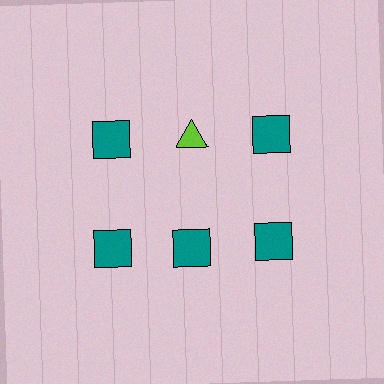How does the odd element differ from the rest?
It differs in both color (lime instead of teal) and shape (triangle instead of square).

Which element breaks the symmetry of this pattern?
The lime triangle in the top row, second from left column breaks the symmetry. All other shapes are teal squares.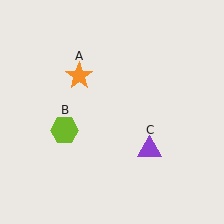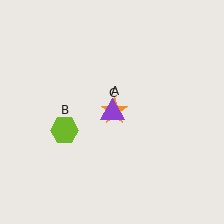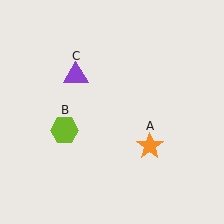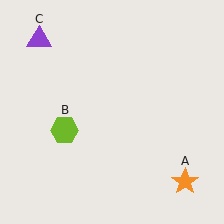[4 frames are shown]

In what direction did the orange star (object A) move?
The orange star (object A) moved down and to the right.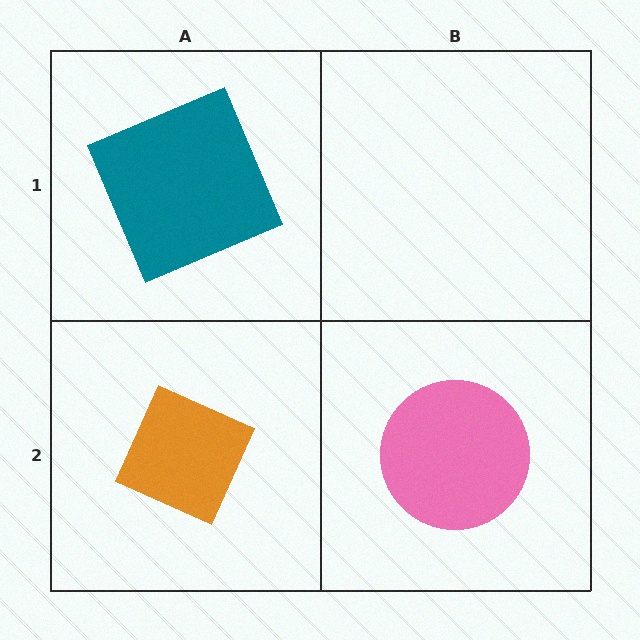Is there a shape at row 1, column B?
No, that cell is empty.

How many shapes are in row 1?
1 shape.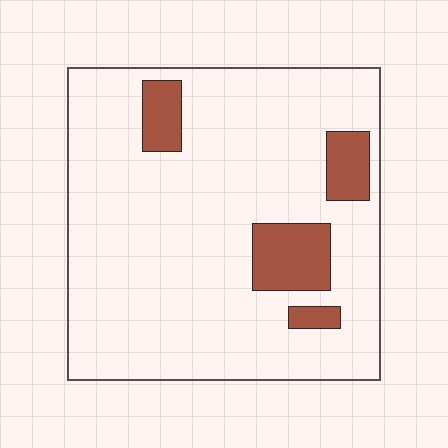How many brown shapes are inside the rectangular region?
4.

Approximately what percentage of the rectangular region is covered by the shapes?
Approximately 15%.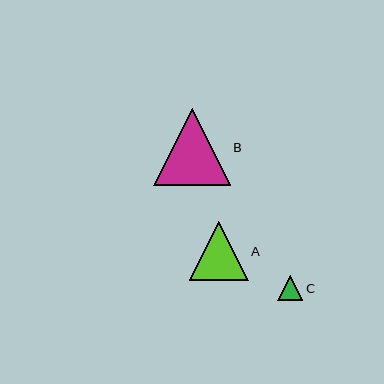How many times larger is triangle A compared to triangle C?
Triangle A is approximately 2.3 times the size of triangle C.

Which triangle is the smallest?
Triangle C is the smallest with a size of approximately 25 pixels.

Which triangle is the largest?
Triangle B is the largest with a size of approximately 77 pixels.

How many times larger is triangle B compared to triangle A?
Triangle B is approximately 1.3 times the size of triangle A.